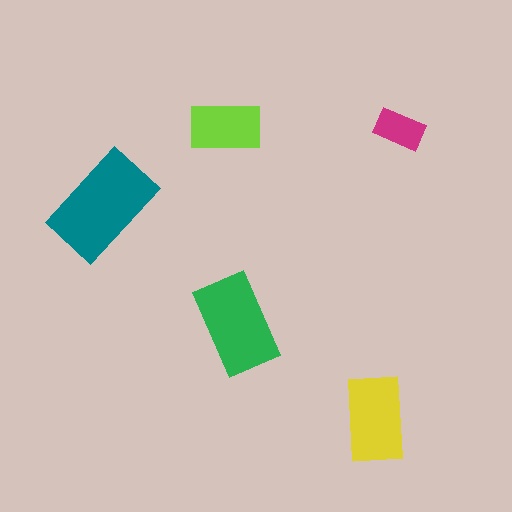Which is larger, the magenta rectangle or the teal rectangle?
The teal one.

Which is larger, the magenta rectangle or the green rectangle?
The green one.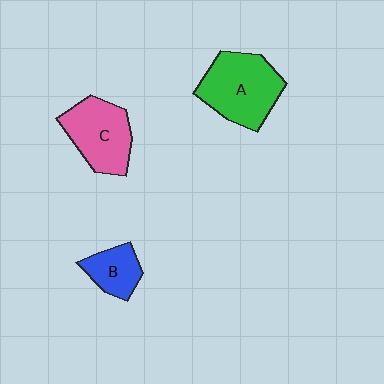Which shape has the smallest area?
Shape B (blue).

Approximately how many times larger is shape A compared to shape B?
Approximately 2.1 times.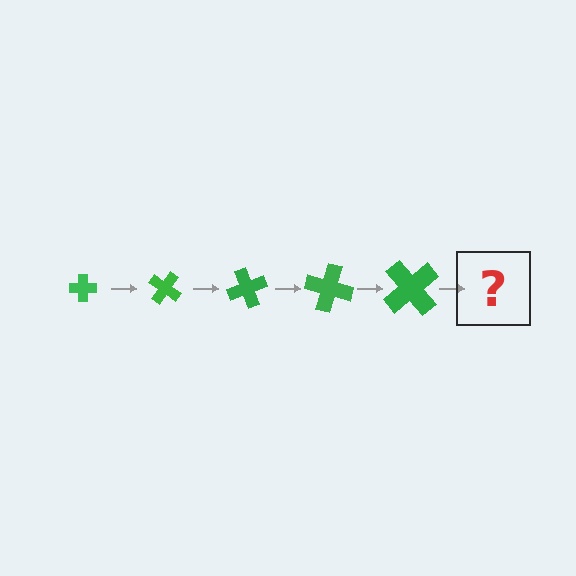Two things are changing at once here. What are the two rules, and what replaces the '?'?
The two rules are that the cross grows larger each step and it rotates 35 degrees each step. The '?' should be a cross, larger than the previous one and rotated 175 degrees from the start.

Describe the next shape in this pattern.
It should be a cross, larger than the previous one and rotated 175 degrees from the start.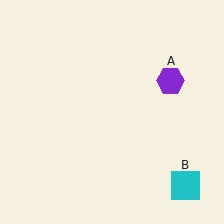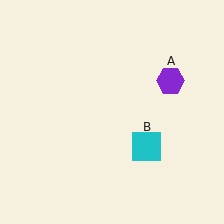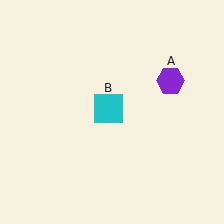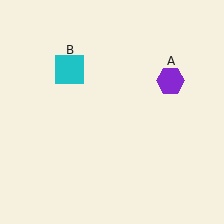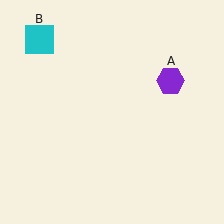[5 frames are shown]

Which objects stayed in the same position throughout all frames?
Purple hexagon (object A) remained stationary.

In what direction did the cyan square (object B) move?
The cyan square (object B) moved up and to the left.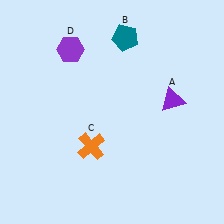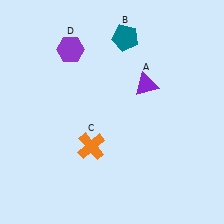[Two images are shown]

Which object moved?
The purple triangle (A) moved left.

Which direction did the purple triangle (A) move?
The purple triangle (A) moved left.